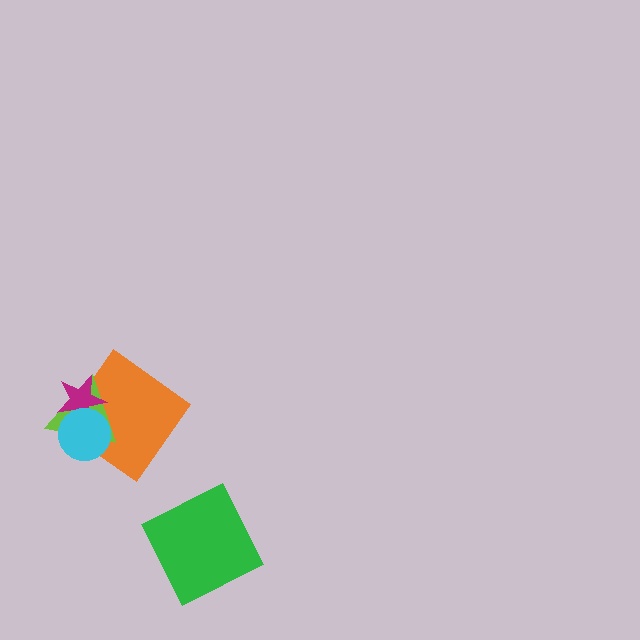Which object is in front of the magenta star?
The cyan circle is in front of the magenta star.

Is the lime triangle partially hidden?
Yes, it is partially covered by another shape.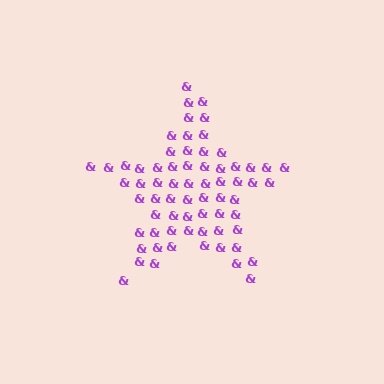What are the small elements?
The small elements are ampersands.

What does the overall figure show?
The overall figure shows a star.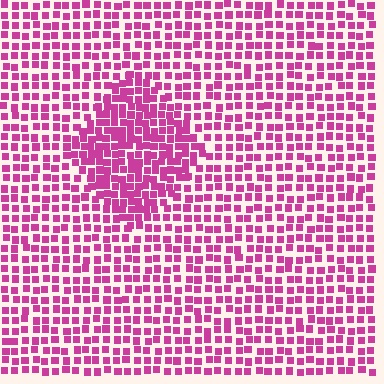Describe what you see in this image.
The image contains small magenta elements arranged at two different densities. A diamond-shaped region is visible where the elements are more densely packed than the surrounding area.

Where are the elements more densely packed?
The elements are more densely packed inside the diamond boundary.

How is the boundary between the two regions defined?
The boundary is defined by a change in element density (approximately 1.6x ratio). All elements are the same color, size, and shape.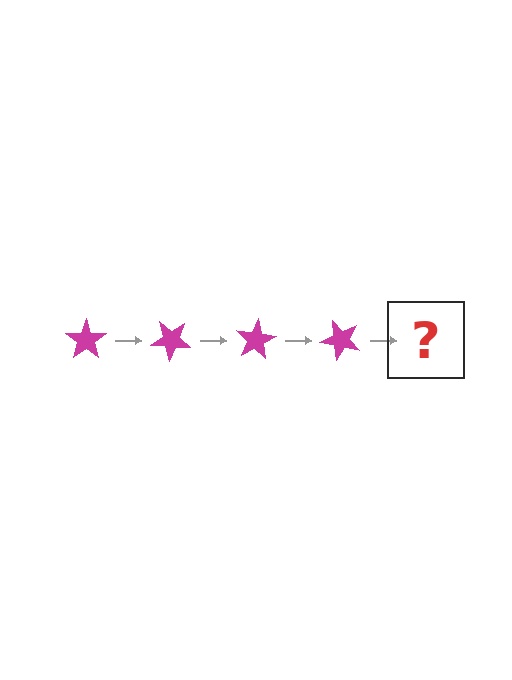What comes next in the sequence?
The next element should be a magenta star rotated 160 degrees.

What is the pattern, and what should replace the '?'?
The pattern is that the star rotates 40 degrees each step. The '?' should be a magenta star rotated 160 degrees.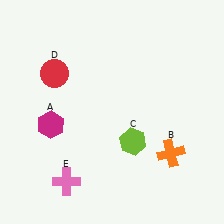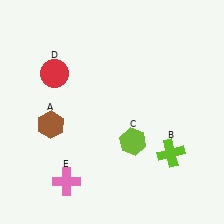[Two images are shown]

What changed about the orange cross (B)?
In Image 1, B is orange. In Image 2, it changed to lime.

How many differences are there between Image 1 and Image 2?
There are 2 differences between the two images.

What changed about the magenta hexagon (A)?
In Image 1, A is magenta. In Image 2, it changed to brown.